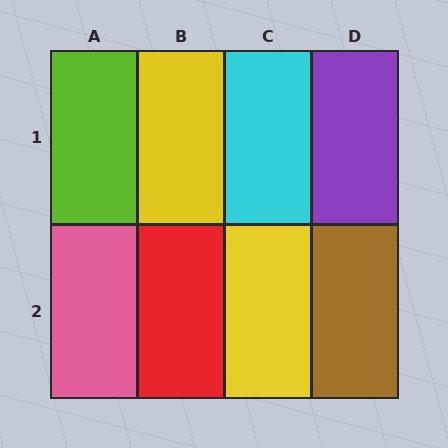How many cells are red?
1 cell is red.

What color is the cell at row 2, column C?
Yellow.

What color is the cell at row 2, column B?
Red.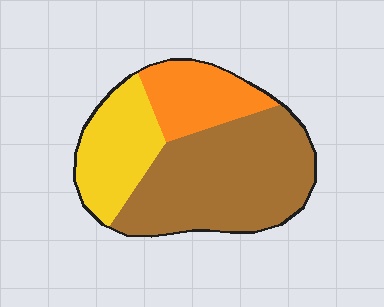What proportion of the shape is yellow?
Yellow covers about 25% of the shape.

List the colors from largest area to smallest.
From largest to smallest: brown, yellow, orange.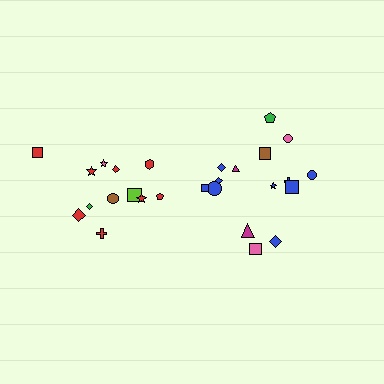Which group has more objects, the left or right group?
The right group.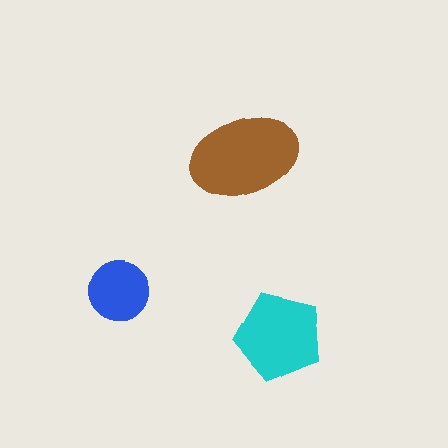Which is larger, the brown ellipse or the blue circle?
The brown ellipse.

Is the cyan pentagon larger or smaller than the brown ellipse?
Smaller.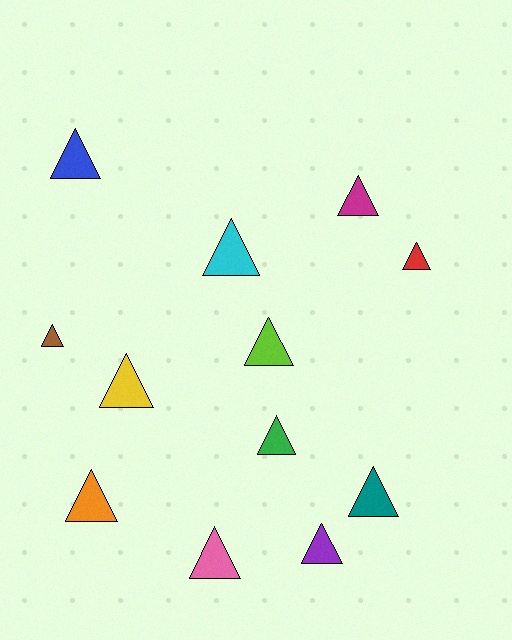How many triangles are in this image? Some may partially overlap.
There are 12 triangles.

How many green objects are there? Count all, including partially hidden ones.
There is 1 green object.